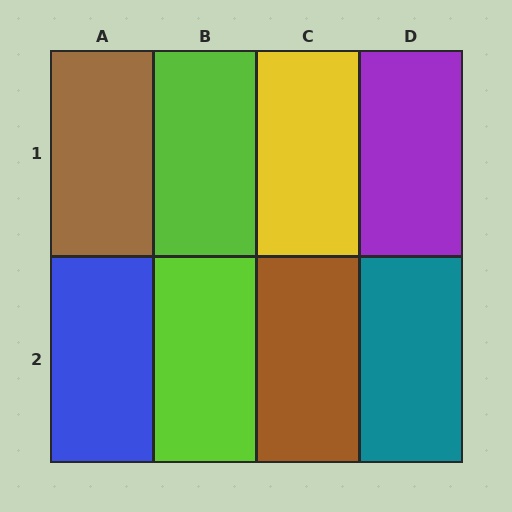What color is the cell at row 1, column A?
Brown.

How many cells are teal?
1 cell is teal.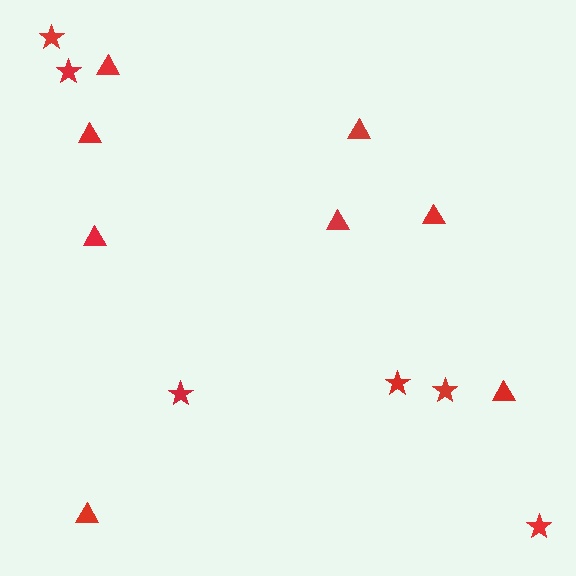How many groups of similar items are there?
There are 2 groups: one group of stars (6) and one group of triangles (8).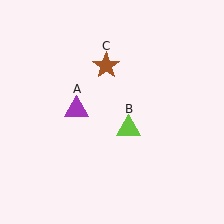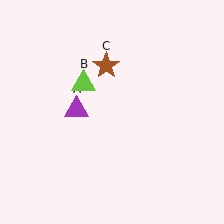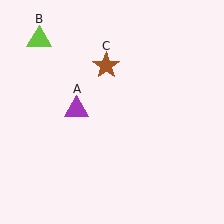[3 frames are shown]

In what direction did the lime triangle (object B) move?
The lime triangle (object B) moved up and to the left.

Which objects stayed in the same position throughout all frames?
Purple triangle (object A) and brown star (object C) remained stationary.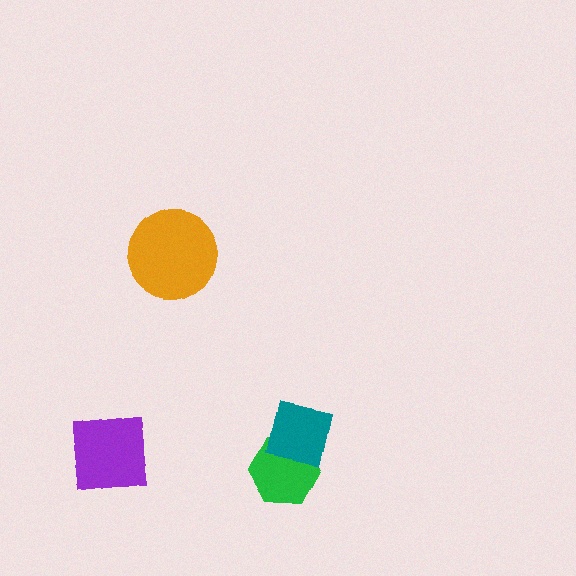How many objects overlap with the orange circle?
0 objects overlap with the orange circle.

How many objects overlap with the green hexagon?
1 object overlaps with the green hexagon.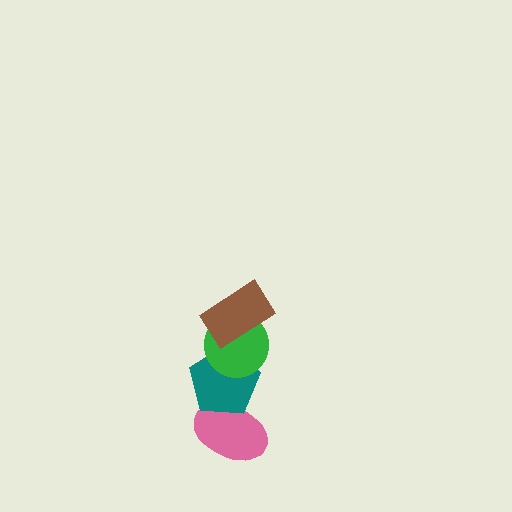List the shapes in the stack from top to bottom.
From top to bottom: the brown rectangle, the green circle, the teal pentagon, the pink ellipse.